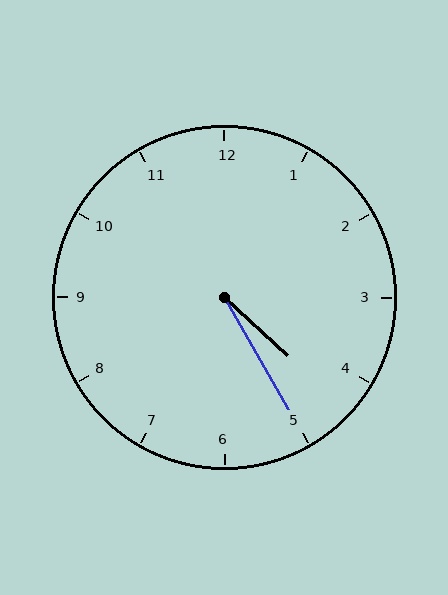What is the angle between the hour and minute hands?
Approximately 18 degrees.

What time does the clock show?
4:25.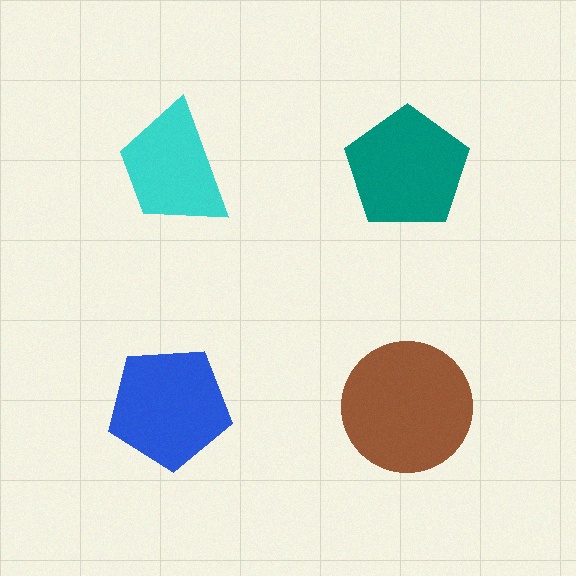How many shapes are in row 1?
2 shapes.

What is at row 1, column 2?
A teal pentagon.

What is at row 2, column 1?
A blue pentagon.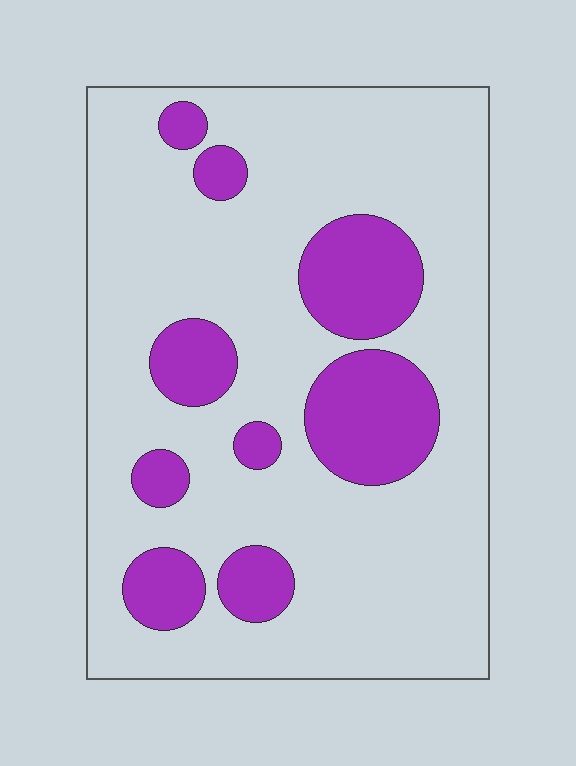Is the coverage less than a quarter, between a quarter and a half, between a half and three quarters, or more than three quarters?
Less than a quarter.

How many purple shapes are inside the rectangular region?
9.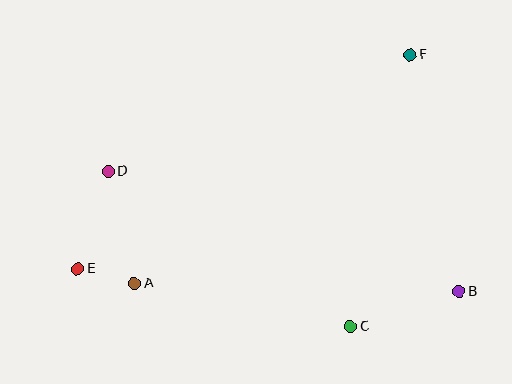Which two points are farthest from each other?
Points E and F are farthest from each other.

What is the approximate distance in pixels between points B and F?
The distance between B and F is approximately 241 pixels.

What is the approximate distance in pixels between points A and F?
The distance between A and F is approximately 358 pixels.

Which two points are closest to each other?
Points A and E are closest to each other.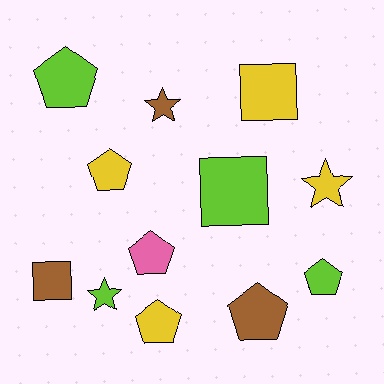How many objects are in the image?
There are 12 objects.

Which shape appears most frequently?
Pentagon, with 6 objects.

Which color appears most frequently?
Lime, with 4 objects.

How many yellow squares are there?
There is 1 yellow square.